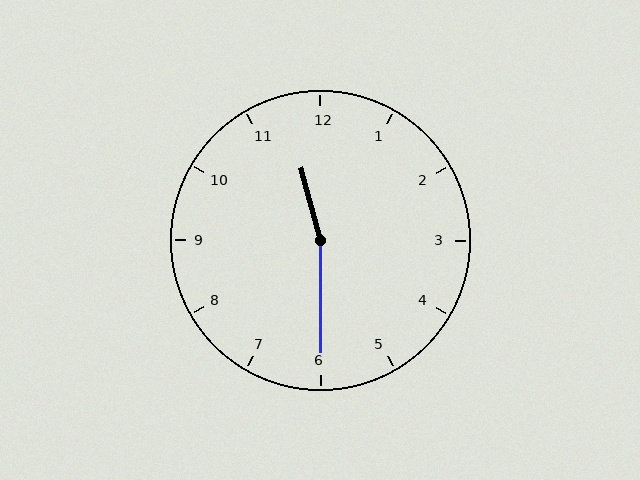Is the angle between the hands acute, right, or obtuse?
It is obtuse.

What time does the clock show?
11:30.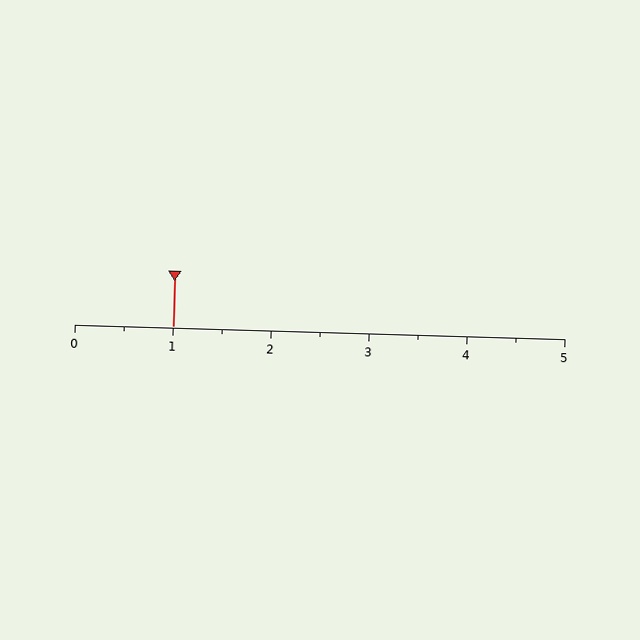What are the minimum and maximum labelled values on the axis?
The axis runs from 0 to 5.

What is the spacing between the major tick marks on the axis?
The major ticks are spaced 1 apart.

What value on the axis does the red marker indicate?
The marker indicates approximately 1.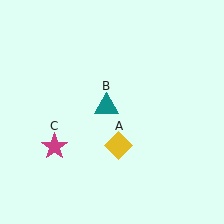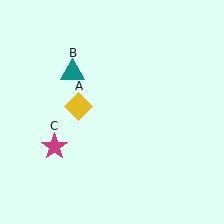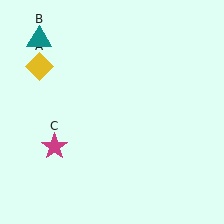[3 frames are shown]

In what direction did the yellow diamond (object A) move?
The yellow diamond (object A) moved up and to the left.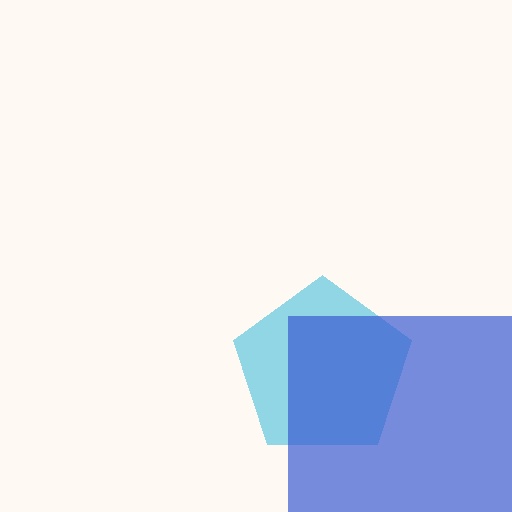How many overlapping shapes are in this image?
There are 2 overlapping shapes in the image.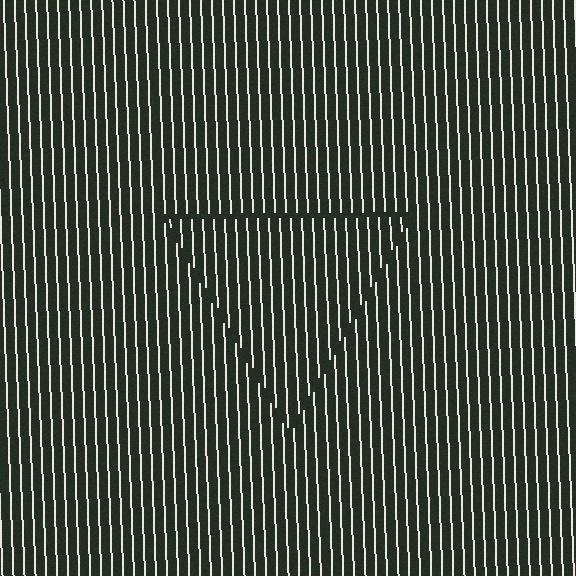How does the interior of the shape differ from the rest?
The interior of the shape contains the same grating, shifted by half a period — the contour is defined by the phase discontinuity where line-ends from the inner and outer gratings abut.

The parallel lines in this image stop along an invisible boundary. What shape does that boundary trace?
An illusory triangle. The interior of the shape contains the same grating, shifted by half a period — the contour is defined by the phase discontinuity where line-ends from the inner and outer gratings abut.